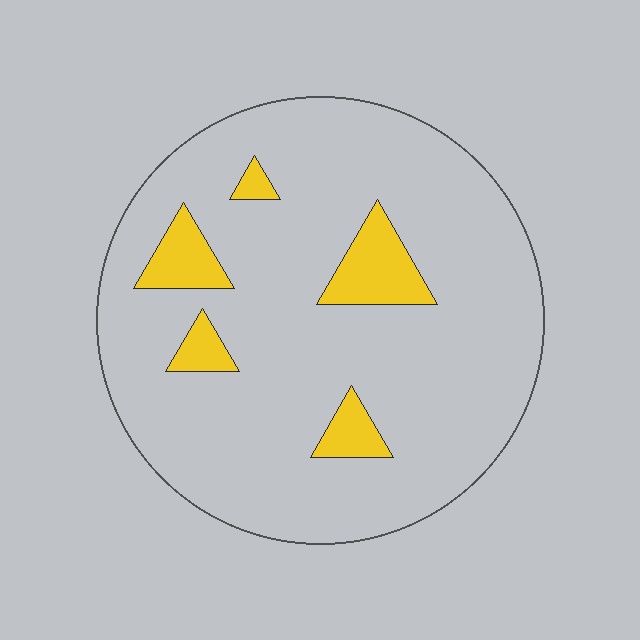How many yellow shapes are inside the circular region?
5.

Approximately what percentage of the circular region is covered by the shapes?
Approximately 10%.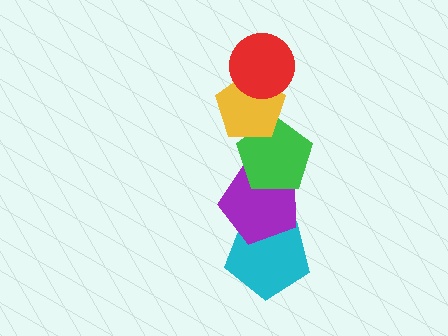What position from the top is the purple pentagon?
The purple pentagon is 4th from the top.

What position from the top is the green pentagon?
The green pentagon is 3rd from the top.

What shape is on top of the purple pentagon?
The green pentagon is on top of the purple pentagon.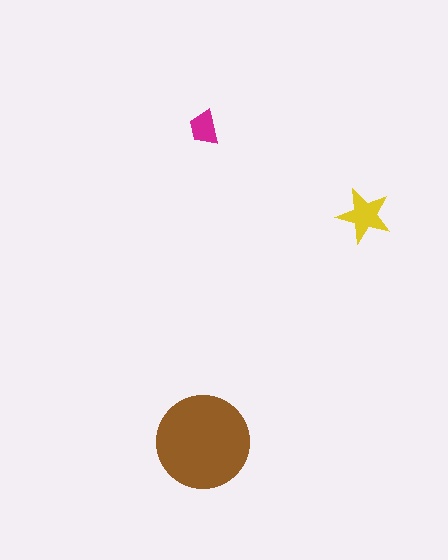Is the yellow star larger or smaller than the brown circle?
Smaller.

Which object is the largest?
The brown circle.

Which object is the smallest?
The magenta trapezoid.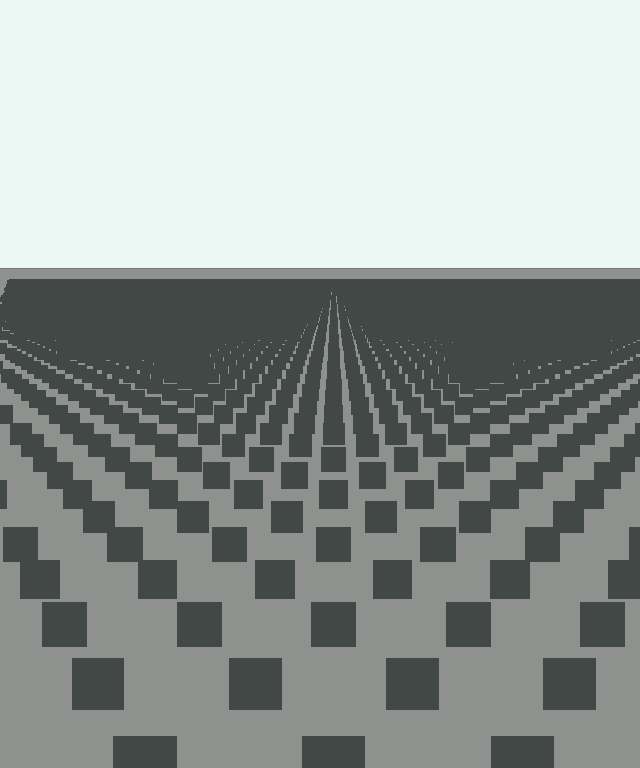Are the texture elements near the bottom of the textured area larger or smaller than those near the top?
Larger. Near the bottom, elements are closer to the viewer and appear at a bigger on-screen size.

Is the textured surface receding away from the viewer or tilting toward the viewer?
The surface is receding away from the viewer. Texture elements get smaller and denser toward the top.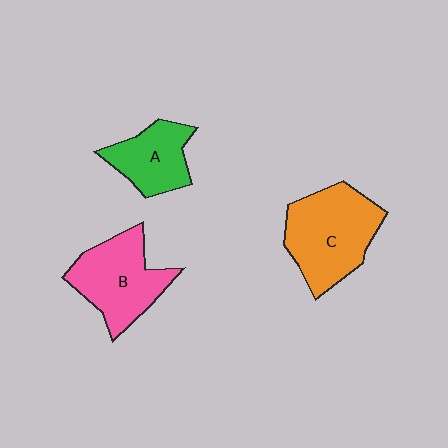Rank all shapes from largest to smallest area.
From largest to smallest: C (orange), B (pink), A (green).